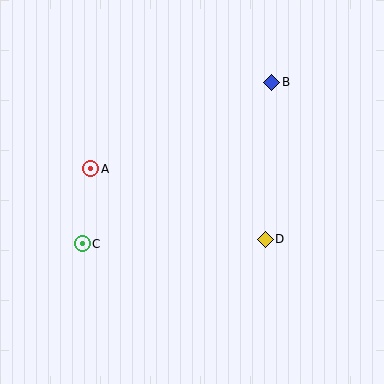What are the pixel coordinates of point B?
Point B is at (272, 82).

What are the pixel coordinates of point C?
Point C is at (82, 244).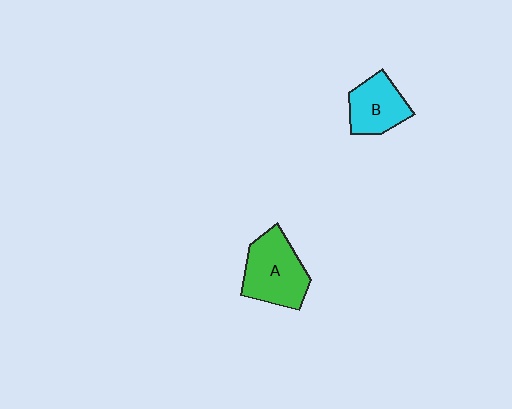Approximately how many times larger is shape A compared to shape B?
Approximately 1.4 times.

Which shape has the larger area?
Shape A (green).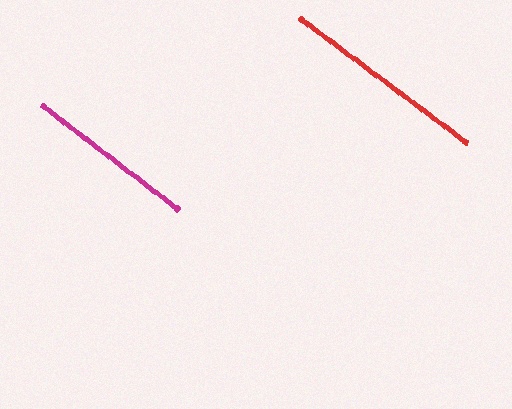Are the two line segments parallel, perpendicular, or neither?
Parallel — their directions differ by only 0.6°.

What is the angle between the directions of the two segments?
Approximately 1 degree.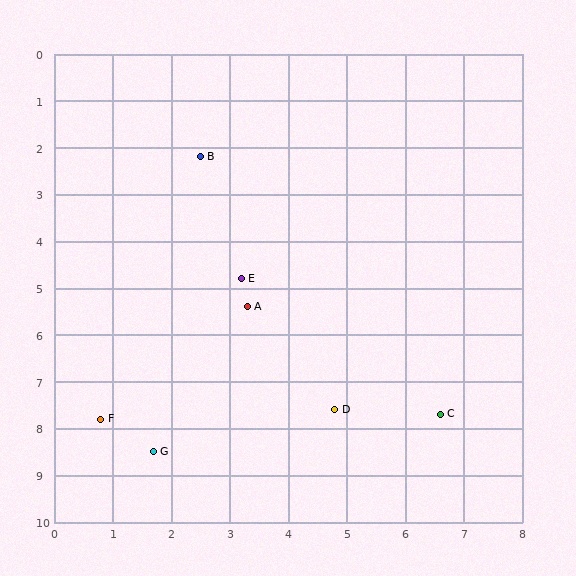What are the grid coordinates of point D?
Point D is at approximately (4.8, 7.6).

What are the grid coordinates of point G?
Point G is at approximately (1.7, 8.5).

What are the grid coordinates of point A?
Point A is at approximately (3.3, 5.4).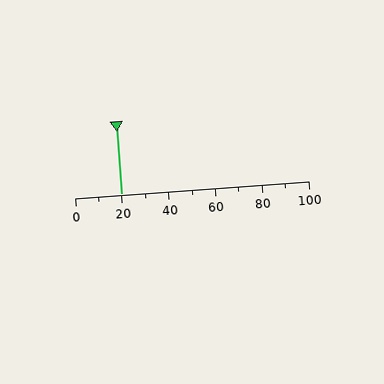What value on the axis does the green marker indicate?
The marker indicates approximately 20.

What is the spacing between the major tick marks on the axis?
The major ticks are spaced 20 apart.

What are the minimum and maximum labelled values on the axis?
The axis runs from 0 to 100.